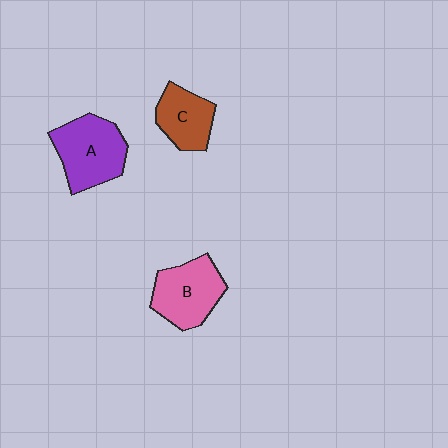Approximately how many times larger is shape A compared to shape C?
Approximately 1.5 times.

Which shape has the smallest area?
Shape C (brown).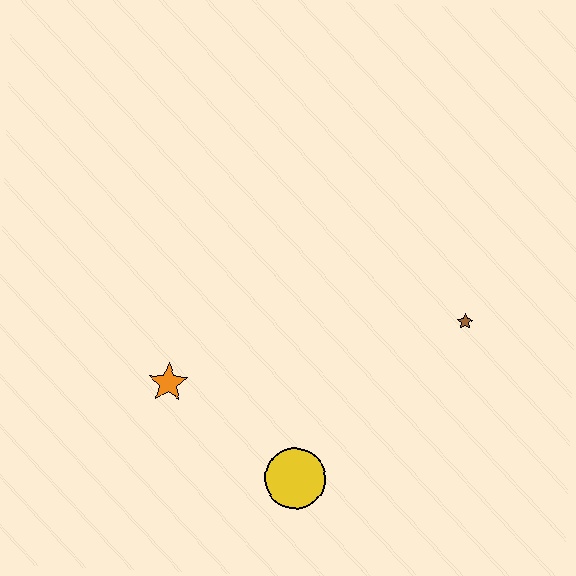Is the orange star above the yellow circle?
Yes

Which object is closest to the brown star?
The yellow circle is closest to the brown star.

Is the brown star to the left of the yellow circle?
No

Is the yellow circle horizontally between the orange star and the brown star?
Yes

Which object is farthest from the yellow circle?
The brown star is farthest from the yellow circle.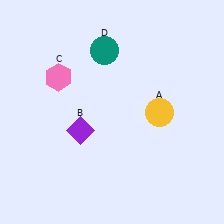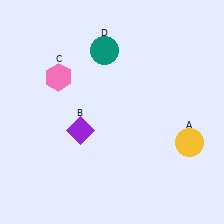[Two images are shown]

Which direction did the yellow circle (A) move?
The yellow circle (A) moved right.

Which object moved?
The yellow circle (A) moved right.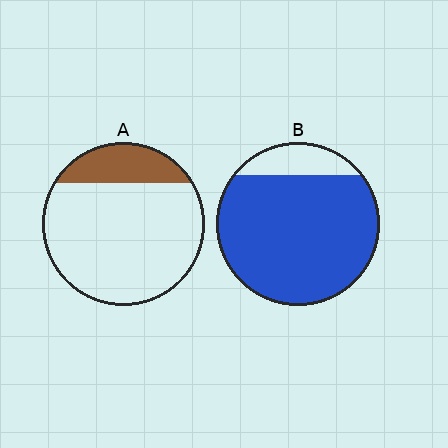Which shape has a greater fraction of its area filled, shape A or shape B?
Shape B.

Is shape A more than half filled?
No.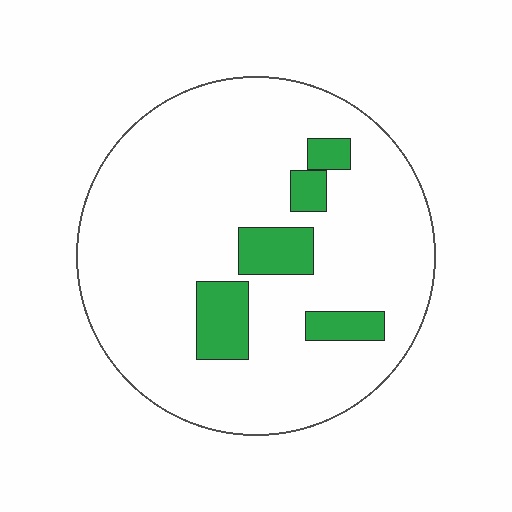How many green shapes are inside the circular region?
5.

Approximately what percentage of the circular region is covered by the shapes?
Approximately 15%.